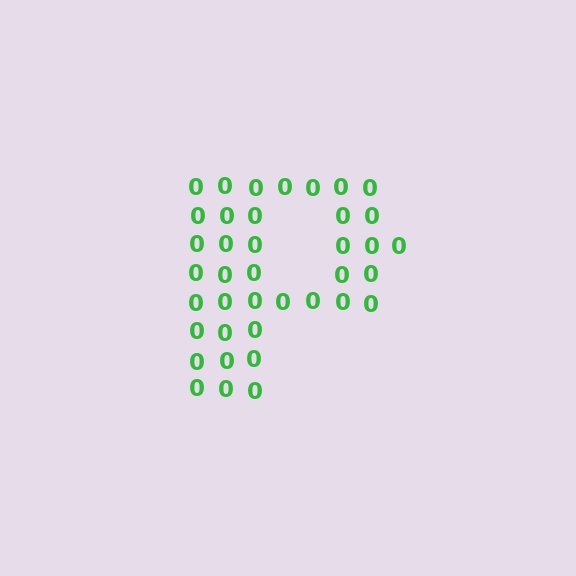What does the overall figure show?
The overall figure shows the letter P.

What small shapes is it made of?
It is made of small digit 0's.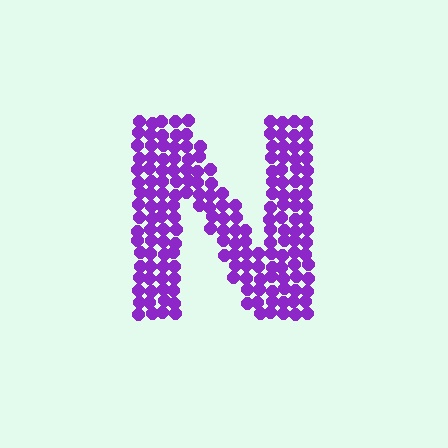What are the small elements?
The small elements are circles.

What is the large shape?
The large shape is the letter N.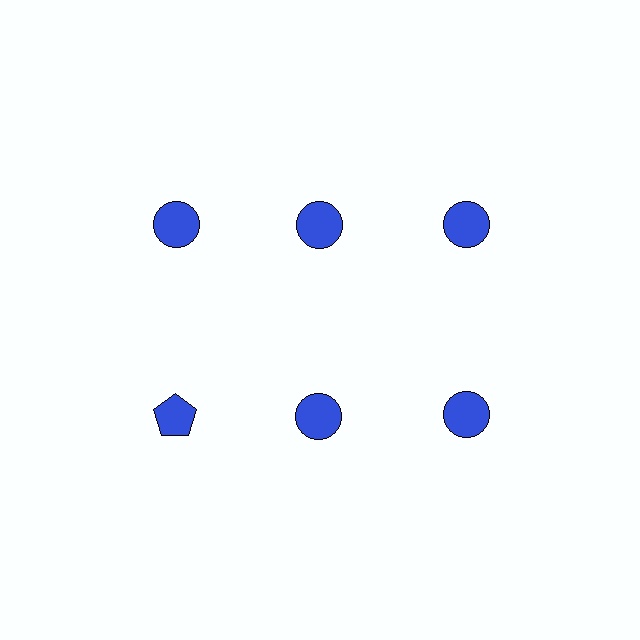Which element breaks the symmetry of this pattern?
The blue pentagon in the second row, leftmost column breaks the symmetry. All other shapes are blue circles.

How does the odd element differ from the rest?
It has a different shape: pentagon instead of circle.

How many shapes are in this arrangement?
There are 6 shapes arranged in a grid pattern.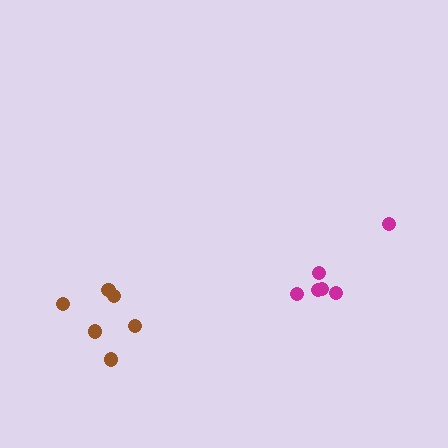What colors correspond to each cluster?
The clusters are colored: magenta, brown.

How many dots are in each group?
Group 1: 6 dots, Group 2: 6 dots (12 total).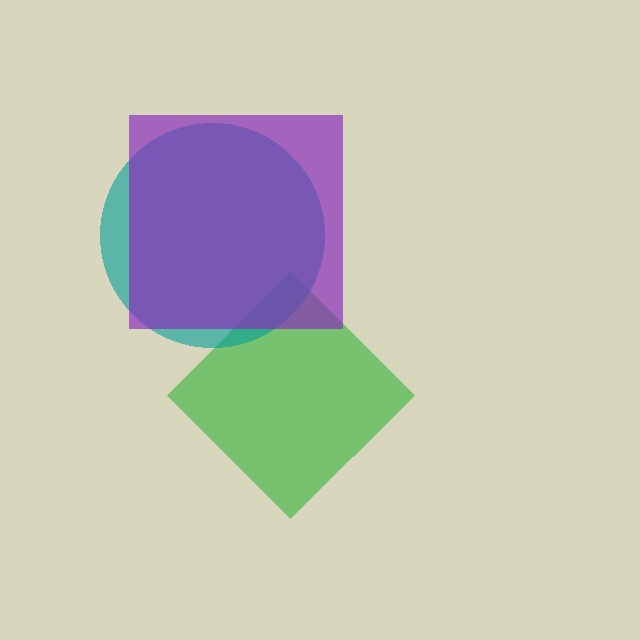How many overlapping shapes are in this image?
There are 3 overlapping shapes in the image.